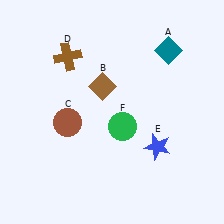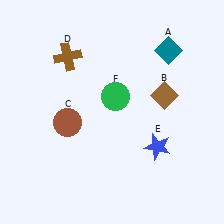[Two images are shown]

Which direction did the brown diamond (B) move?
The brown diamond (B) moved right.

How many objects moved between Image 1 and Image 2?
2 objects moved between the two images.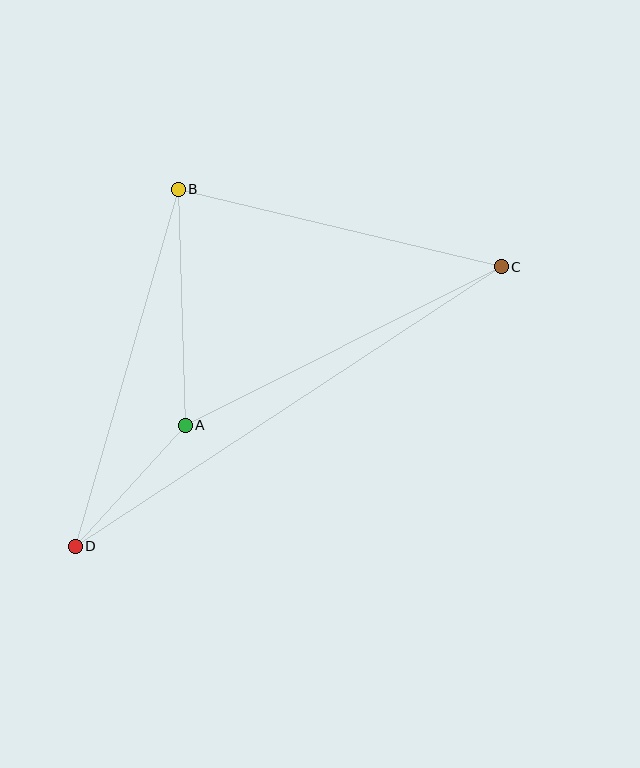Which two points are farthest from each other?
Points C and D are farthest from each other.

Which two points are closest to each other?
Points A and D are closest to each other.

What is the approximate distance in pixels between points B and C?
The distance between B and C is approximately 333 pixels.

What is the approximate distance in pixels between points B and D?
The distance between B and D is approximately 371 pixels.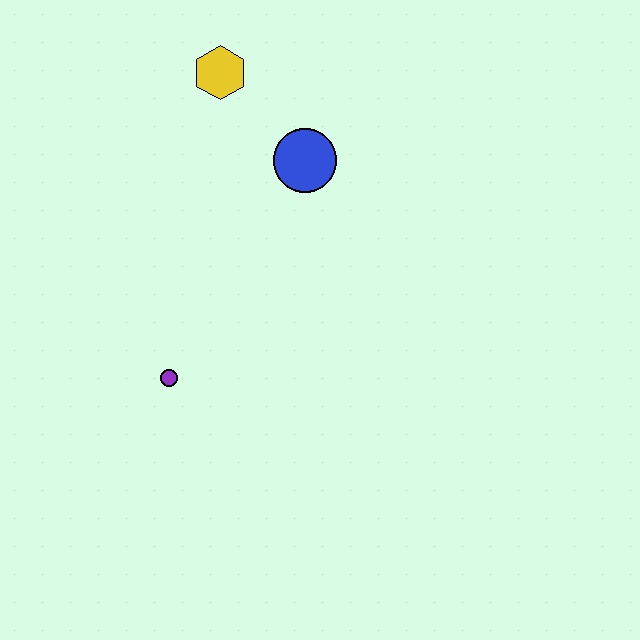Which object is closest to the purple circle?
The blue circle is closest to the purple circle.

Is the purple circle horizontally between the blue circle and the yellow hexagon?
No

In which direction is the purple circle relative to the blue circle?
The purple circle is below the blue circle.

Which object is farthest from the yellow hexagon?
The purple circle is farthest from the yellow hexagon.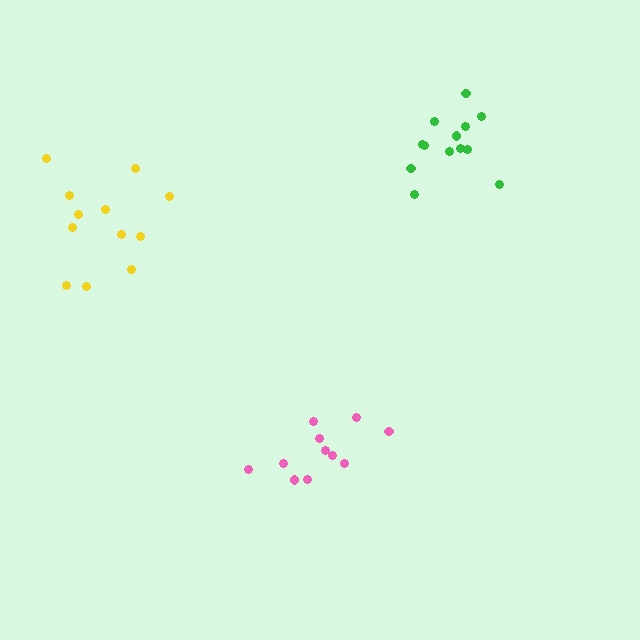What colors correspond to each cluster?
The clusters are colored: pink, yellow, green.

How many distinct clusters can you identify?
There are 3 distinct clusters.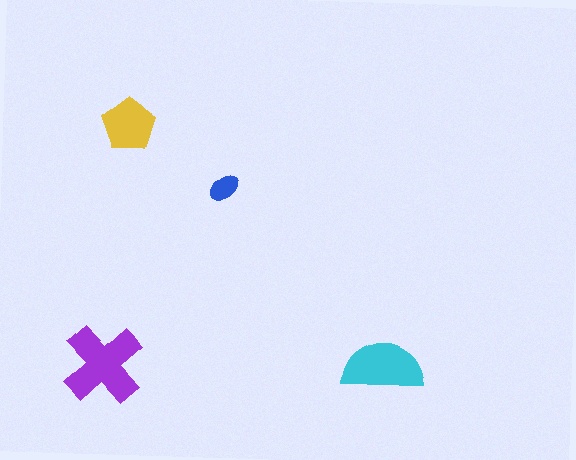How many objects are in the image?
There are 4 objects in the image.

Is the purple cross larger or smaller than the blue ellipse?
Larger.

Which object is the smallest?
The blue ellipse.